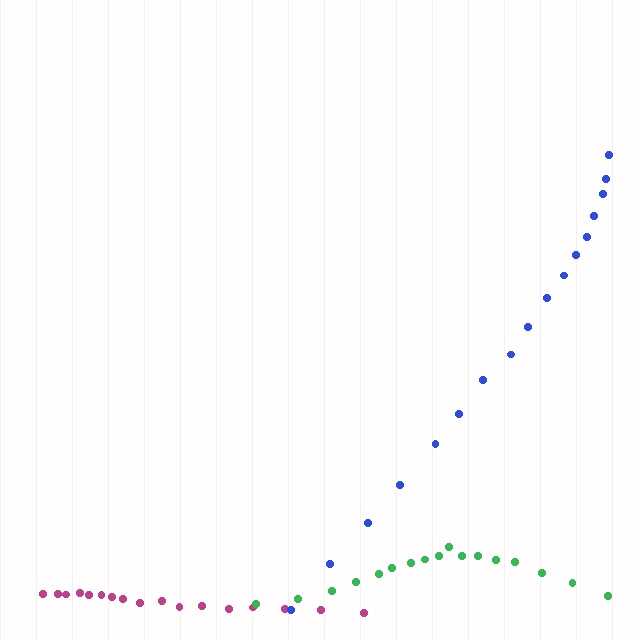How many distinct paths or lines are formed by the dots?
There are 3 distinct paths.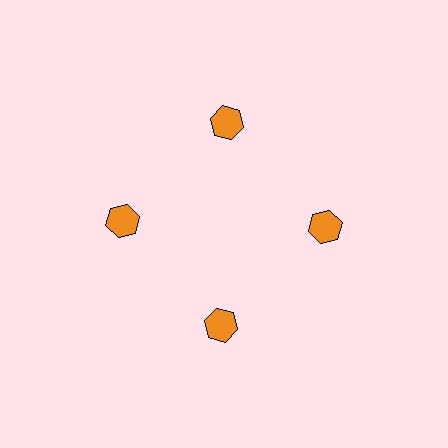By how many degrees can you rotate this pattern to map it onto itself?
The pattern maps onto itself every 90 degrees of rotation.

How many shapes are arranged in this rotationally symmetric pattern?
There are 4 shapes, arranged in 4 groups of 1.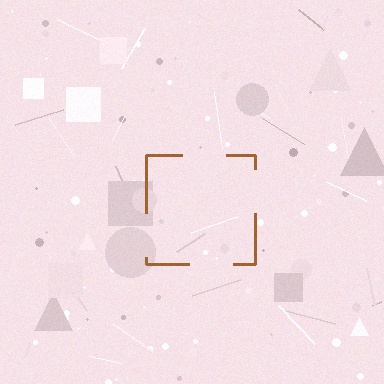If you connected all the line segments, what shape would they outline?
They would outline a square.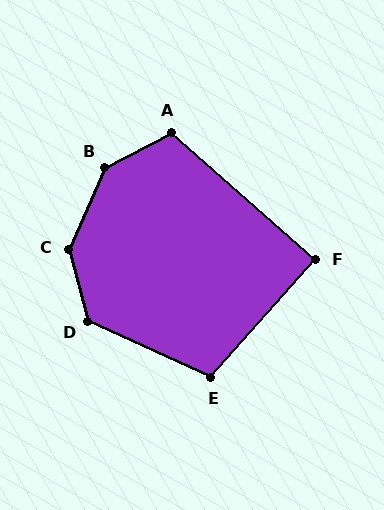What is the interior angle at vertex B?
Approximately 141 degrees (obtuse).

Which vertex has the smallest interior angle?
F, at approximately 89 degrees.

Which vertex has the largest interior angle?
C, at approximately 141 degrees.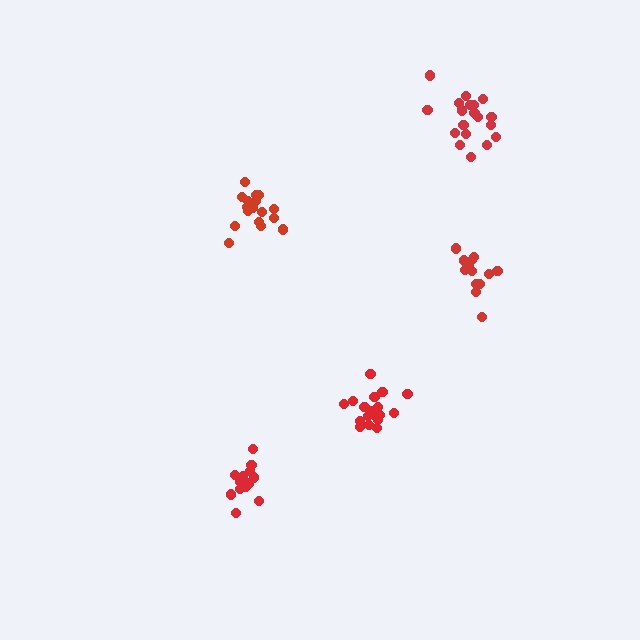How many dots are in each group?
Group 1: 18 dots, Group 2: 13 dots, Group 3: 14 dots, Group 4: 18 dots, Group 5: 19 dots (82 total).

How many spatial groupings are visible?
There are 5 spatial groupings.